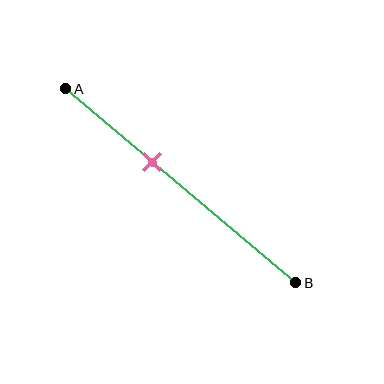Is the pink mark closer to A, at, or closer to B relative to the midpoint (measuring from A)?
The pink mark is closer to point A than the midpoint of segment AB.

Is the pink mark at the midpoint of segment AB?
No, the mark is at about 40% from A, not at the 50% midpoint.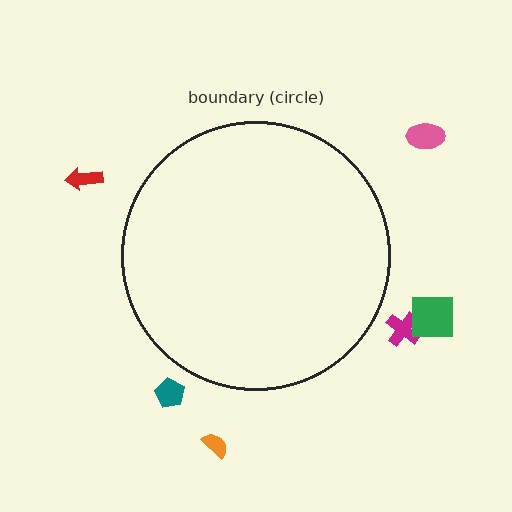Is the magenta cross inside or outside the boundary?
Outside.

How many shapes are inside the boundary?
0 inside, 6 outside.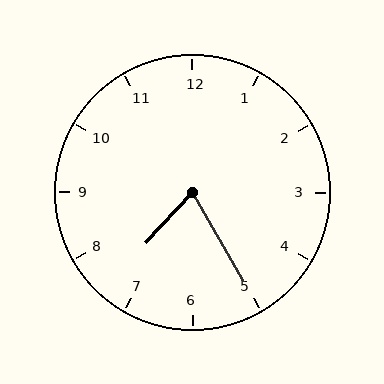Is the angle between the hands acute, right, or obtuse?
It is acute.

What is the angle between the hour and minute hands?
Approximately 72 degrees.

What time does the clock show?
7:25.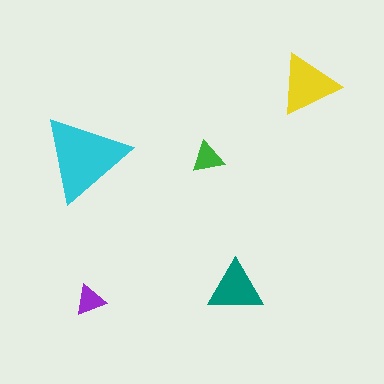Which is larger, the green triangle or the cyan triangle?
The cyan one.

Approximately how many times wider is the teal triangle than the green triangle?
About 1.5 times wider.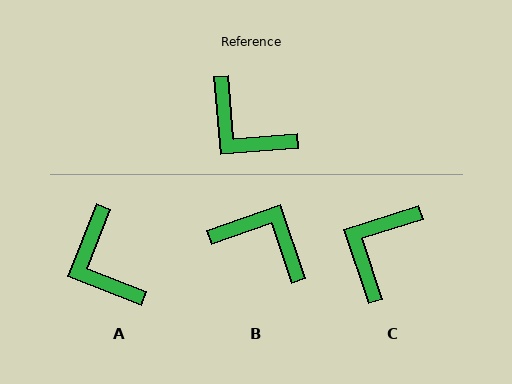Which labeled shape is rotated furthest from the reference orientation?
B, about 166 degrees away.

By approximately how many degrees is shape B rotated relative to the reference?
Approximately 166 degrees clockwise.